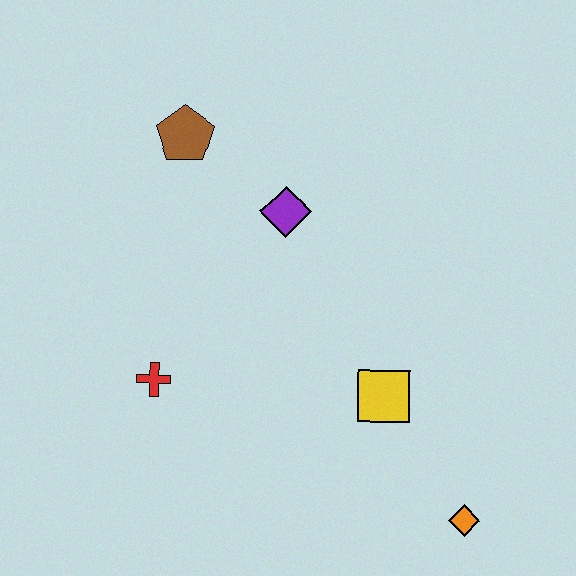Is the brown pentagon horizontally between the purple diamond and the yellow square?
No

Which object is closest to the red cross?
The purple diamond is closest to the red cross.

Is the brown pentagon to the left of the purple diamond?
Yes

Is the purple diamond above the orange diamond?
Yes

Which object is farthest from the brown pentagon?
The orange diamond is farthest from the brown pentagon.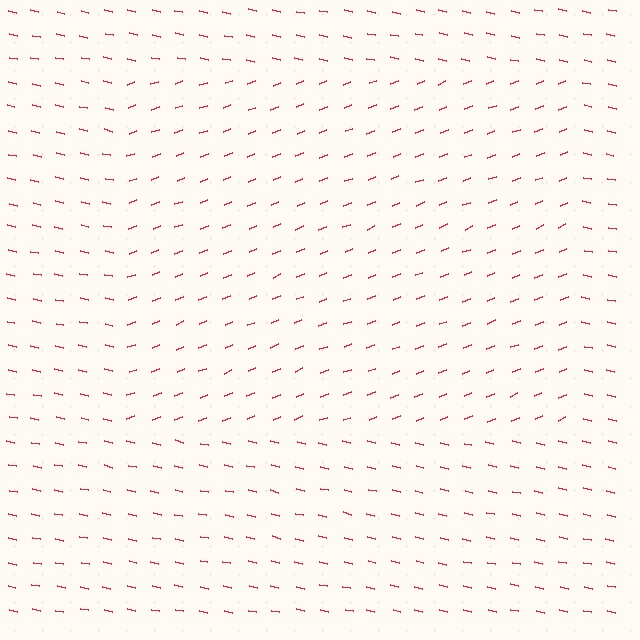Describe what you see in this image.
The image is filled with small red line segments. A rectangle region in the image has lines oriented differently from the surrounding lines, creating a visible texture boundary.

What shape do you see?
I see a rectangle.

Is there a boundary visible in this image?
Yes, there is a texture boundary formed by a change in line orientation.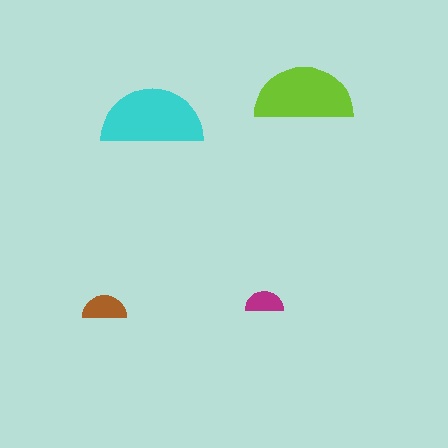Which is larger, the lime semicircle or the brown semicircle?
The lime one.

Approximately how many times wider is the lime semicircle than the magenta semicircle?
About 2.5 times wider.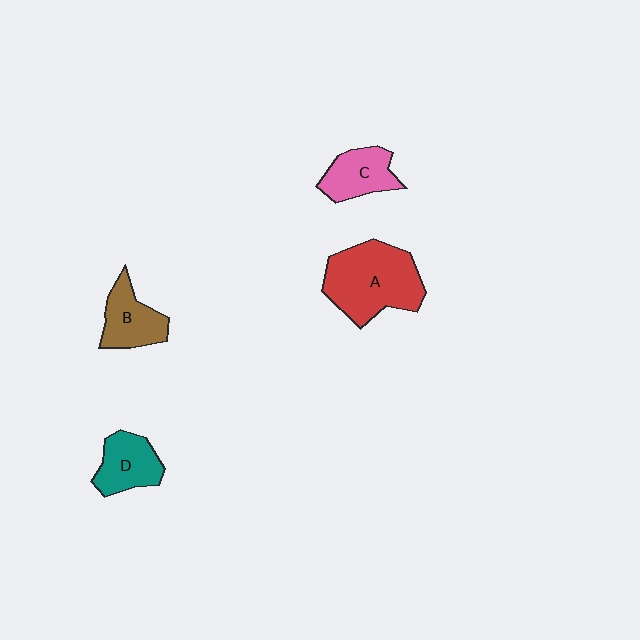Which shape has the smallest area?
Shape C (pink).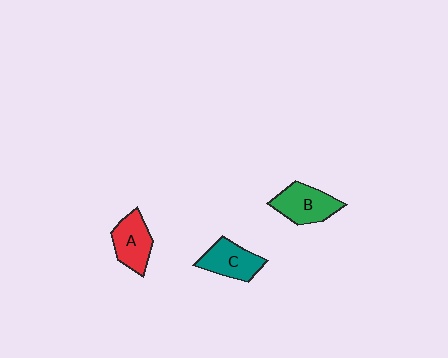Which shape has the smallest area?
Shape A (red).